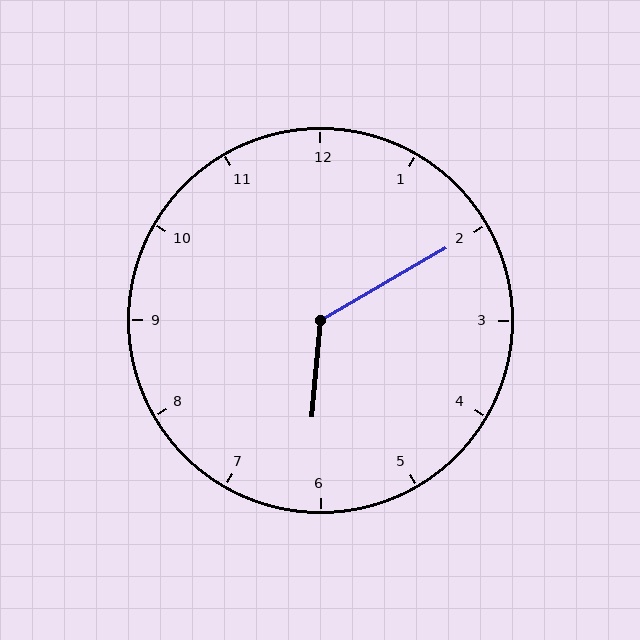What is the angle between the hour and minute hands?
Approximately 125 degrees.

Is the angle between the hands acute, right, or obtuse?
It is obtuse.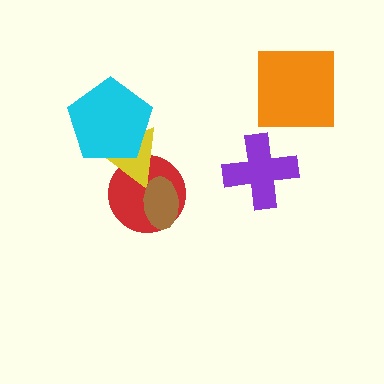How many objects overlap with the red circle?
2 objects overlap with the red circle.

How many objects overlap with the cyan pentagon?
1 object overlaps with the cyan pentagon.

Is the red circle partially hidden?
Yes, it is partially covered by another shape.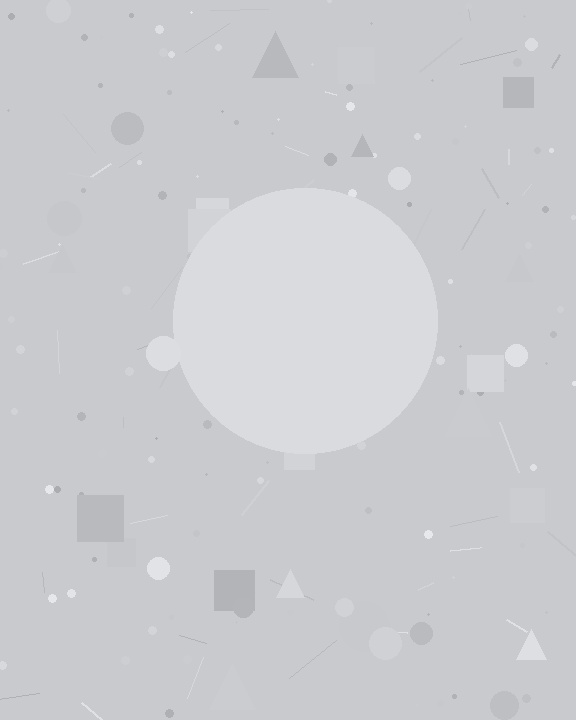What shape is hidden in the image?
A circle is hidden in the image.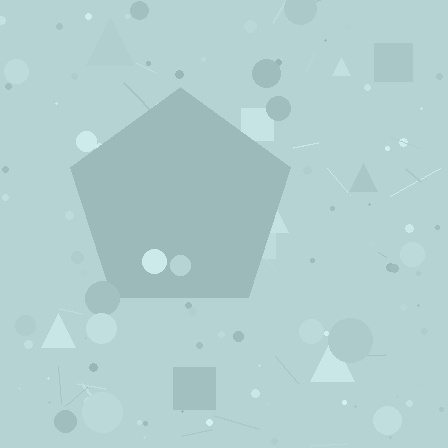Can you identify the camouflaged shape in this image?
The camouflaged shape is a pentagon.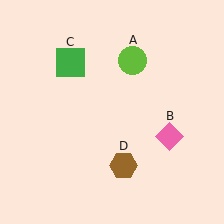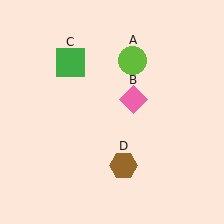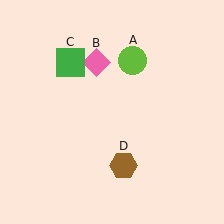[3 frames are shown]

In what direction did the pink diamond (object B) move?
The pink diamond (object B) moved up and to the left.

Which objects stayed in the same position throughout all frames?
Lime circle (object A) and green square (object C) and brown hexagon (object D) remained stationary.